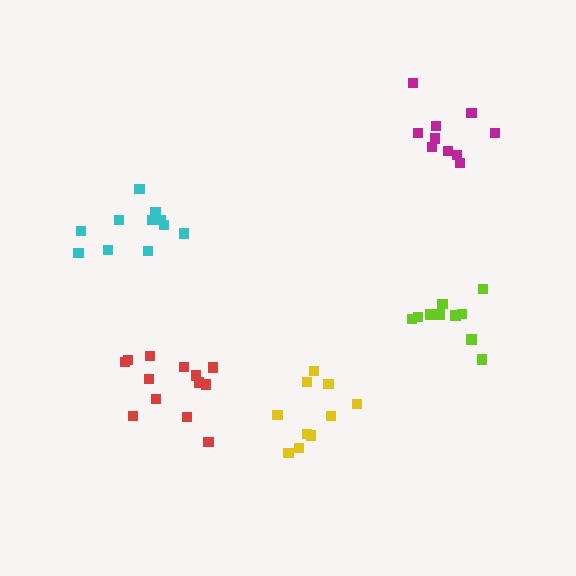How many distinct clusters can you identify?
There are 5 distinct clusters.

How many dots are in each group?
Group 1: 10 dots, Group 2: 10 dots, Group 3: 11 dots, Group 4: 10 dots, Group 5: 13 dots (54 total).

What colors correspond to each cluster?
The clusters are colored: magenta, yellow, cyan, lime, red.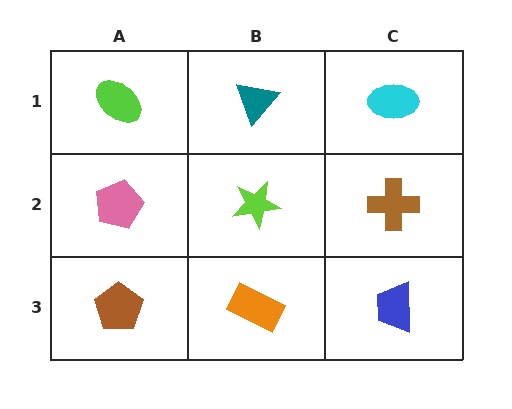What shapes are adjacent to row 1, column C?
A brown cross (row 2, column C), a teal triangle (row 1, column B).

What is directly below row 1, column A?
A pink pentagon.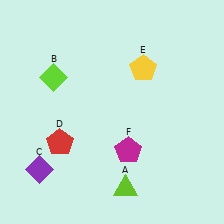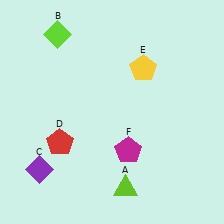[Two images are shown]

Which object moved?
The lime diamond (B) moved up.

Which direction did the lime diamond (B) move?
The lime diamond (B) moved up.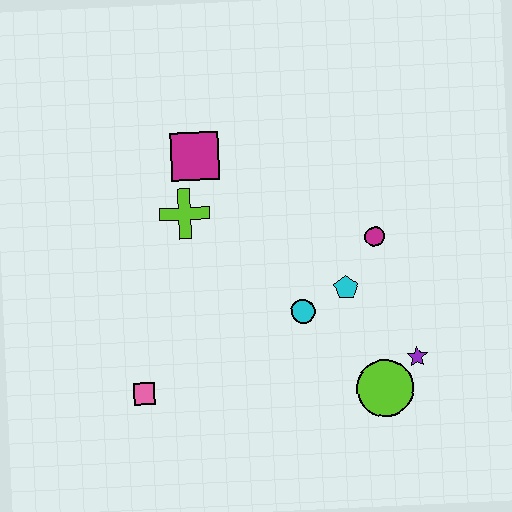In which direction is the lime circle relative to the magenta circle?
The lime circle is below the magenta circle.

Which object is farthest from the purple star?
The magenta square is farthest from the purple star.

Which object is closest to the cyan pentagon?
The cyan circle is closest to the cyan pentagon.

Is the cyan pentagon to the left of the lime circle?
Yes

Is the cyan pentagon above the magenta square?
No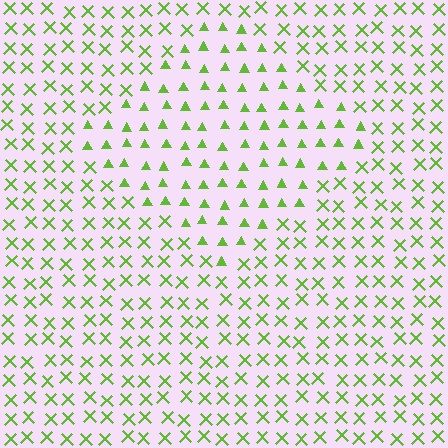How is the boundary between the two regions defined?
The boundary is defined by a change in element shape: triangles inside vs. X marks outside. All elements share the same color and spacing.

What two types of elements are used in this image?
The image uses triangles inside the diamond region and X marks outside it.